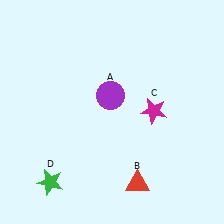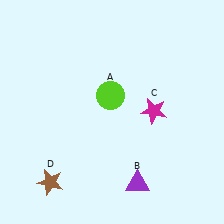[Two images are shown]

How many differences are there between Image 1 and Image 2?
There are 3 differences between the two images.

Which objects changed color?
A changed from purple to lime. B changed from red to purple. D changed from green to brown.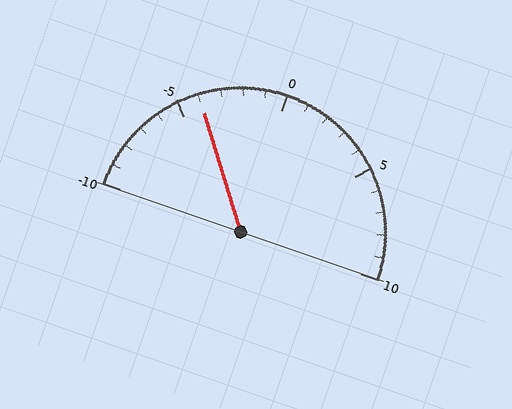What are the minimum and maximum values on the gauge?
The gauge ranges from -10 to 10.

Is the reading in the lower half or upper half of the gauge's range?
The reading is in the lower half of the range (-10 to 10).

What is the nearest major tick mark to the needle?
The nearest major tick mark is -5.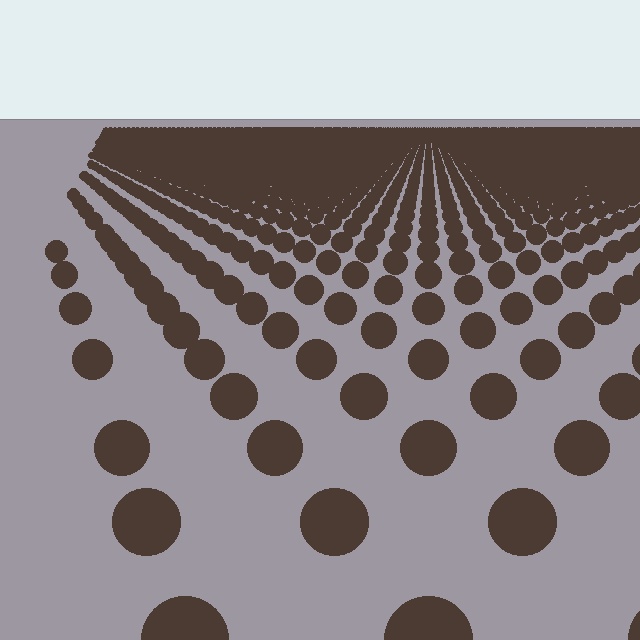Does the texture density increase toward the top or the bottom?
Density increases toward the top.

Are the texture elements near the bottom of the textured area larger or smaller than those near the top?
Larger. Near the bottom, elements are closer to the viewer and appear at a bigger on-screen size.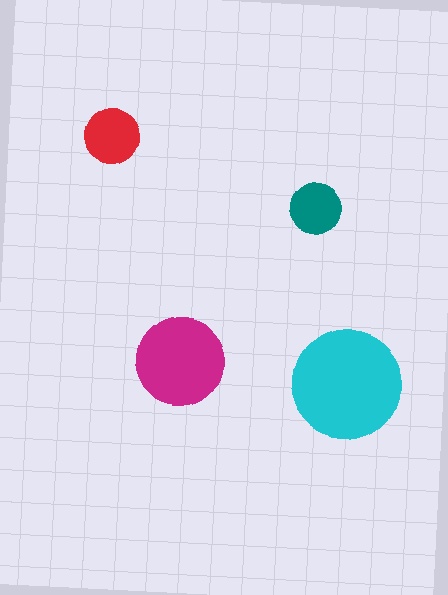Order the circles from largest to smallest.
the cyan one, the magenta one, the red one, the teal one.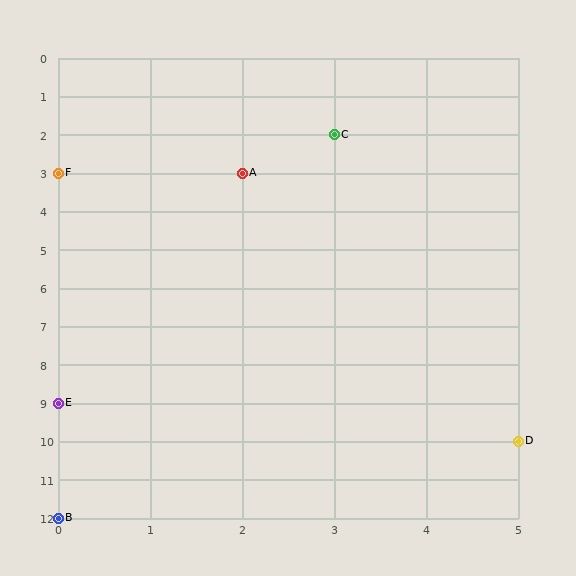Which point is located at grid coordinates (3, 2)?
Point C is at (3, 2).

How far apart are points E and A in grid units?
Points E and A are 2 columns and 6 rows apart (about 6.3 grid units diagonally).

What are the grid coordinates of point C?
Point C is at grid coordinates (3, 2).